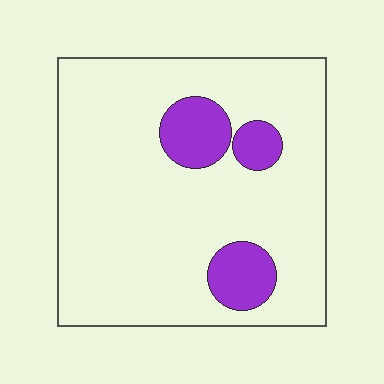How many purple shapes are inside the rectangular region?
3.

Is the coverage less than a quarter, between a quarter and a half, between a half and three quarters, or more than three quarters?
Less than a quarter.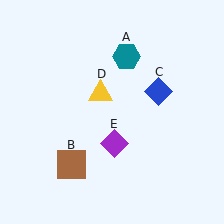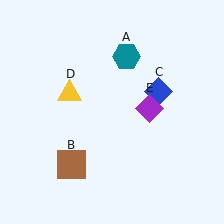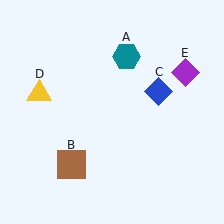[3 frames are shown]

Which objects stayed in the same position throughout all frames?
Teal hexagon (object A) and brown square (object B) and blue diamond (object C) remained stationary.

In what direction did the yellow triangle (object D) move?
The yellow triangle (object D) moved left.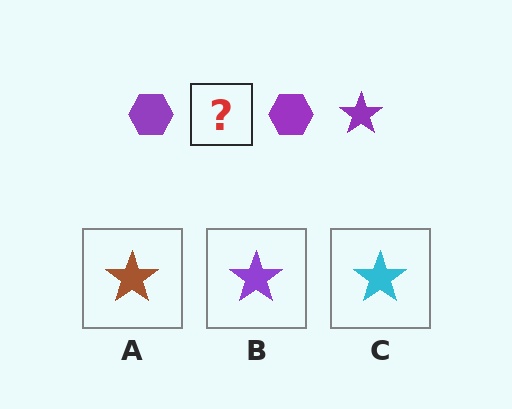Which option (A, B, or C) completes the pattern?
B.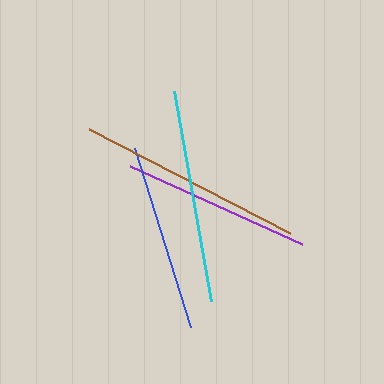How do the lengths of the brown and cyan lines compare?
The brown and cyan lines are approximately the same length.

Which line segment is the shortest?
The blue line is the shortest at approximately 188 pixels.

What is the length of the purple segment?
The purple segment is approximately 189 pixels long.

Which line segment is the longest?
The brown line is the longest at approximately 226 pixels.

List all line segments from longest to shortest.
From longest to shortest: brown, cyan, purple, blue.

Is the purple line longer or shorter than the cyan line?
The cyan line is longer than the purple line.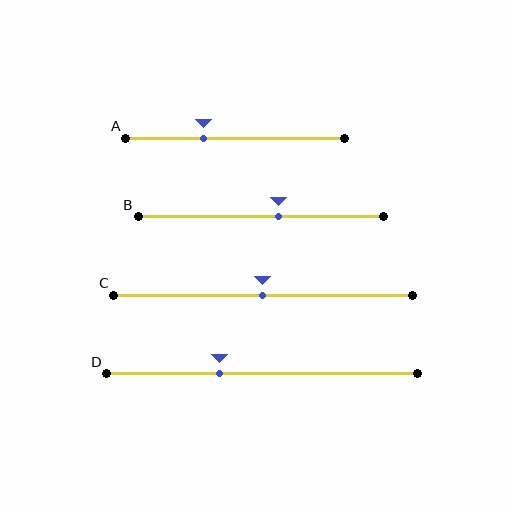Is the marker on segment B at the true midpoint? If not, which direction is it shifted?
No, the marker on segment B is shifted to the right by about 7% of the segment length.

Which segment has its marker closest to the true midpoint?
Segment C has its marker closest to the true midpoint.